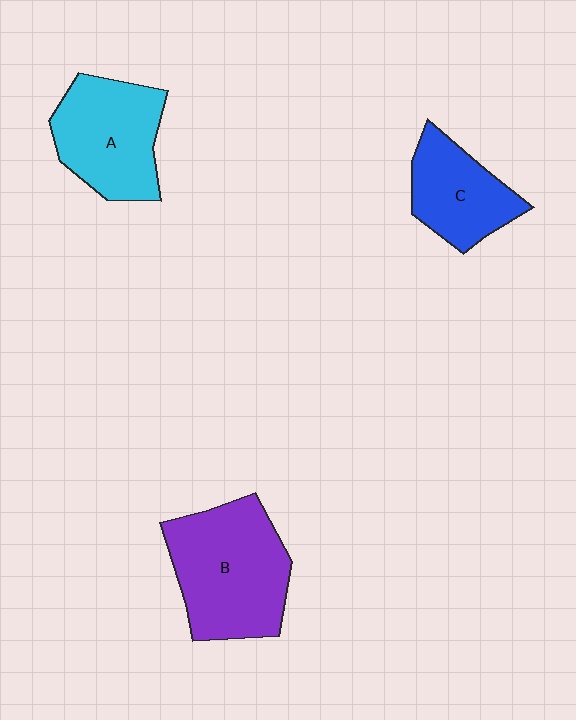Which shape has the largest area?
Shape B (purple).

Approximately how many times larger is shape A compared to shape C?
Approximately 1.3 times.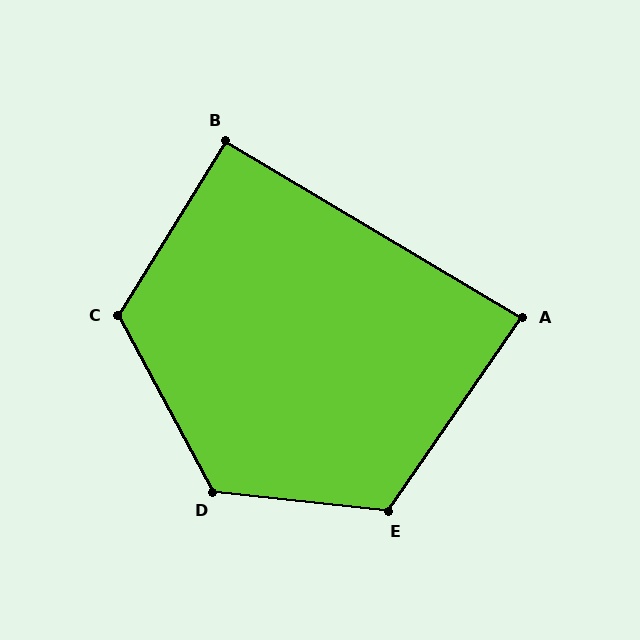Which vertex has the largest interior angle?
D, at approximately 125 degrees.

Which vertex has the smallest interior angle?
A, at approximately 86 degrees.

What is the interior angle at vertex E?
Approximately 119 degrees (obtuse).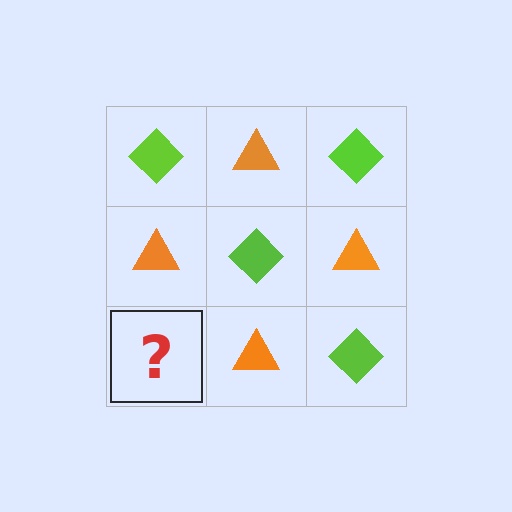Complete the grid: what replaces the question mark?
The question mark should be replaced with a lime diamond.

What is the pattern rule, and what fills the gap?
The rule is that it alternates lime diamond and orange triangle in a checkerboard pattern. The gap should be filled with a lime diamond.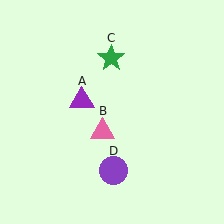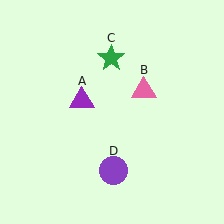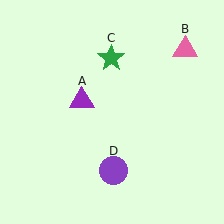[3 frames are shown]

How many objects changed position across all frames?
1 object changed position: pink triangle (object B).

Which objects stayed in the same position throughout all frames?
Purple triangle (object A) and green star (object C) and purple circle (object D) remained stationary.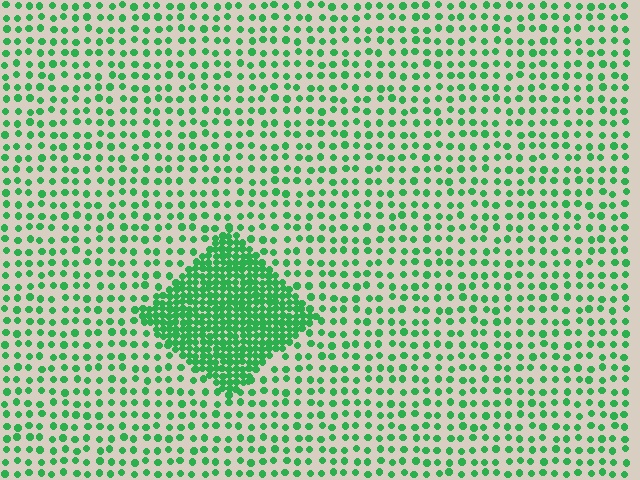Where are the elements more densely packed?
The elements are more densely packed inside the diamond boundary.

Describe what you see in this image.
The image contains small green elements arranged at two different densities. A diamond-shaped region is visible where the elements are more densely packed than the surrounding area.